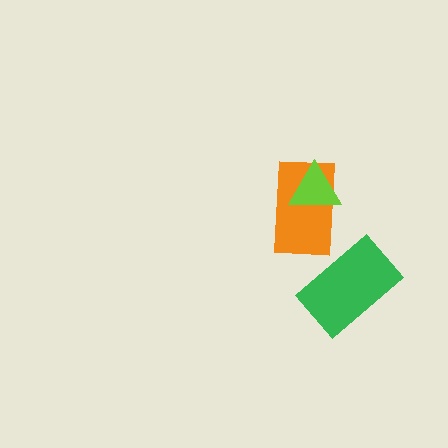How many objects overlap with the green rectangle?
0 objects overlap with the green rectangle.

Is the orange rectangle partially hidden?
Yes, it is partially covered by another shape.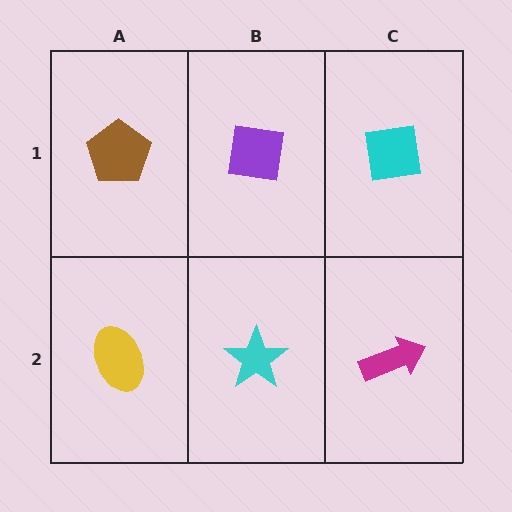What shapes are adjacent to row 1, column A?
A yellow ellipse (row 2, column A), a purple square (row 1, column B).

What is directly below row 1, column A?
A yellow ellipse.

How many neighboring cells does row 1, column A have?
2.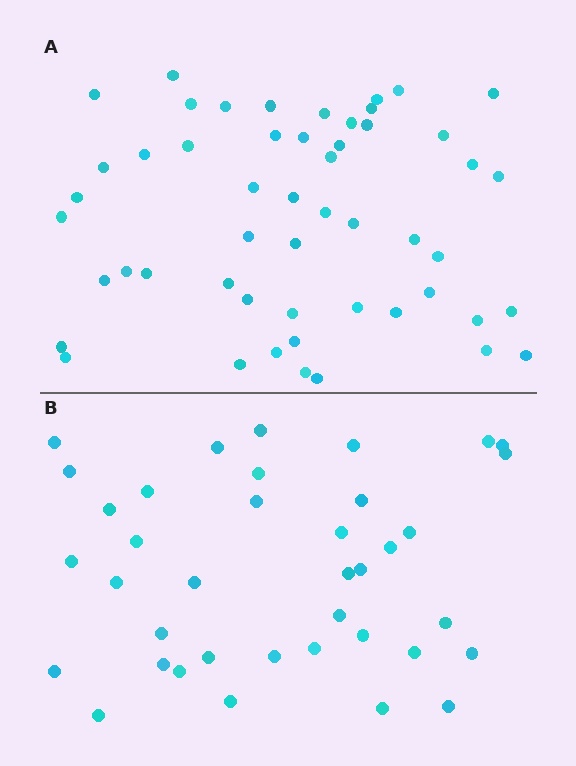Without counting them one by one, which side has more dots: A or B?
Region A (the top region) has more dots.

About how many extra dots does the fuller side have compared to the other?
Region A has approximately 15 more dots than region B.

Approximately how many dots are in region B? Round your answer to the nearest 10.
About 40 dots. (The exact count is 38, which rounds to 40.)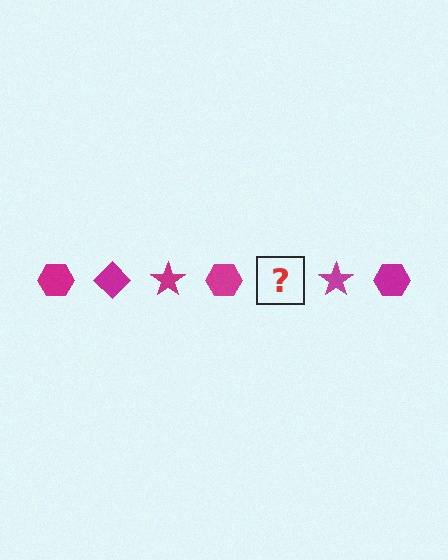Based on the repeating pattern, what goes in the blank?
The blank should be a magenta diamond.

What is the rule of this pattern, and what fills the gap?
The rule is that the pattern cycles through hexagon, diamond, star shapes in magenta. The gap should be filled with a magenta diamond.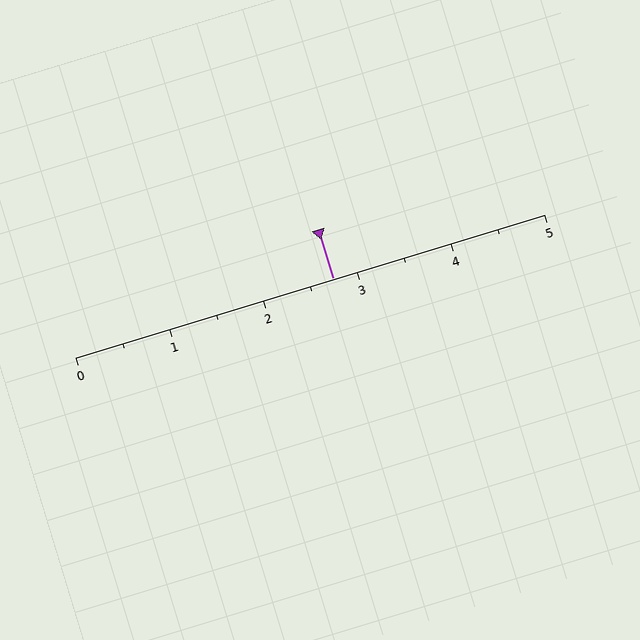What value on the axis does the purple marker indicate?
The marker indicates approximately 2.8.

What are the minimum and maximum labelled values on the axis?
The axis runs from 0 to 5.